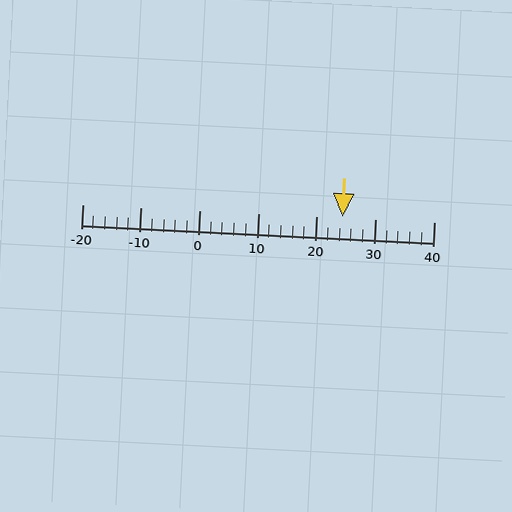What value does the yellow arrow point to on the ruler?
The yellow arrow points to approximately 24.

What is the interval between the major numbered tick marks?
The major tick marks are spaced 10 units apart.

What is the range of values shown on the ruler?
The ruler shows values from -20 to 40.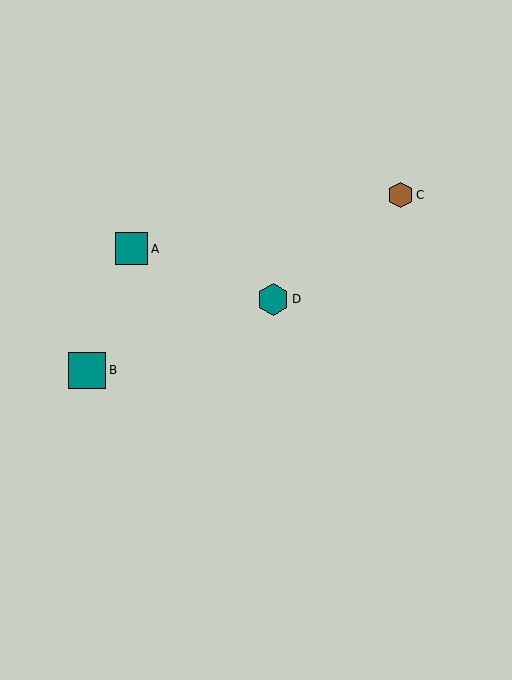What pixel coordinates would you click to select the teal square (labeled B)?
Click at (87, 370) to select the teal square B.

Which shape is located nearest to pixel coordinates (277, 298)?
The teal hexagon (labeled D) at (273, 299) is nearest to that location.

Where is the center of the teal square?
The center of the teal square is at (132, 249).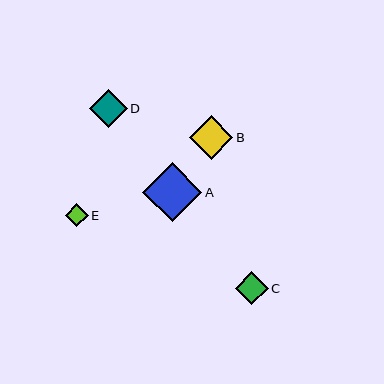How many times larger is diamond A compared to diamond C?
Diamond A is approximately 1.8 times the size of diamond C.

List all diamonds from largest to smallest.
From largest to smallest: A, B, D, C, E.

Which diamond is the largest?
Diamond A is the largest with a size of approximately 59 pixels.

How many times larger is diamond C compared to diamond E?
Diamond C is approximately 1.4 times the size of diamond E.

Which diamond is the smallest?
Diamond E is the smallest with a size of approximately 23 pixels.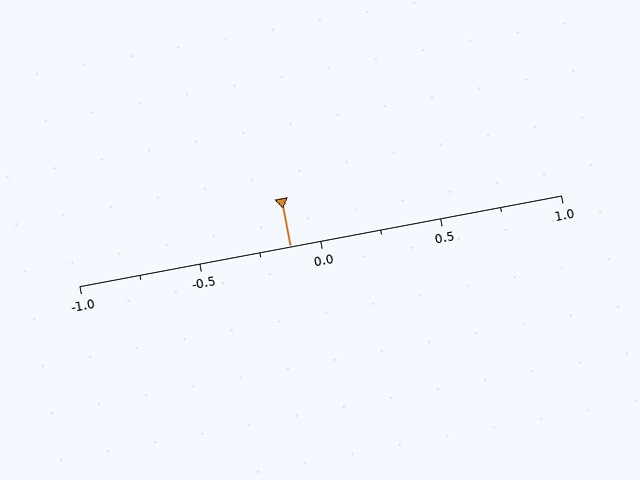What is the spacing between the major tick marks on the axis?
The major ticks are spaced 0.5 apart.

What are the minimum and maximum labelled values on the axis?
The axis runs from -1.0 to 1.0.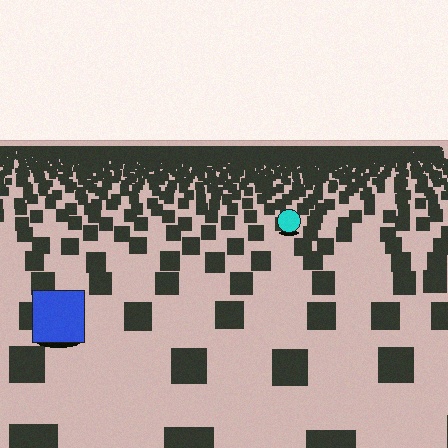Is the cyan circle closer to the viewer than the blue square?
No. The blue square is closer — you can tell from the texture gradient: the ground texture is coarser near it.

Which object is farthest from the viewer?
The cyan circle is farthest from the viewer. It appears smaller and the ground texture around it is denser.